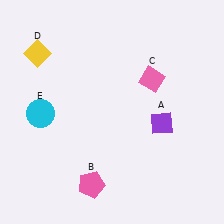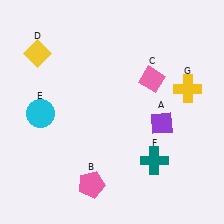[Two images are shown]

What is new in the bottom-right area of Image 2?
A teal cross (F) was added in the bottom-right area of Image 2.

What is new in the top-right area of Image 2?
A yellow cross (G) was added in the top-right area of Image 2.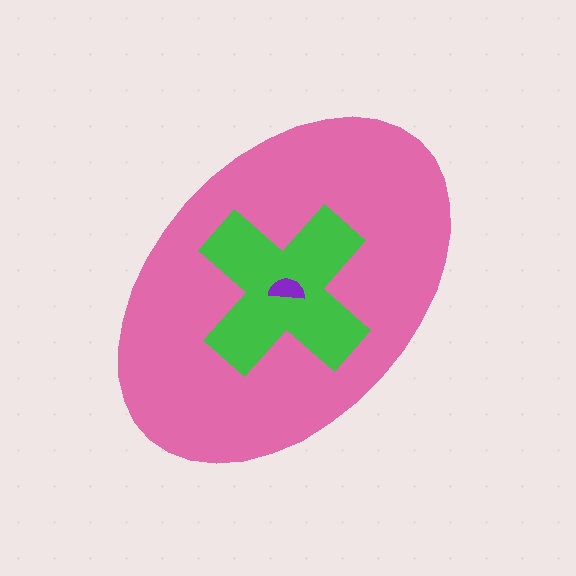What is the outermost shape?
The pink ellipse.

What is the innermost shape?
The purple semicircle.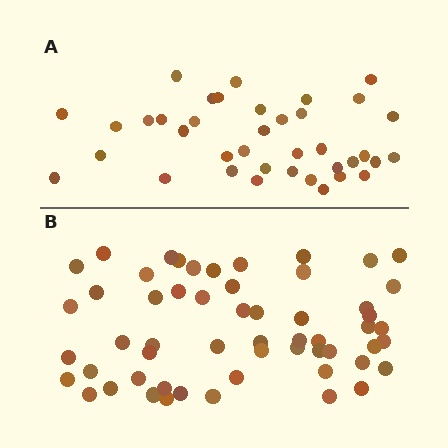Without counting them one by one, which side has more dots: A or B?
Region B (the bottom region) has more dots.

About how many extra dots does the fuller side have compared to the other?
Region B has approximately 20 more dots than region A.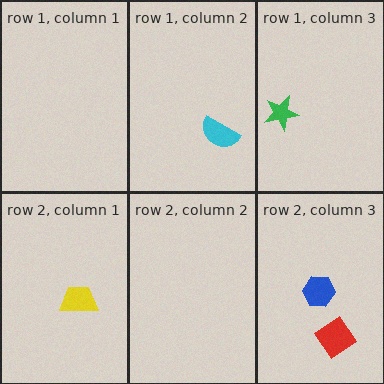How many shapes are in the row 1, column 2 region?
1.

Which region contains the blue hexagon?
The row 2, column 3 region.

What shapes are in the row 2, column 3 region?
The red diamond, the blue hexagon.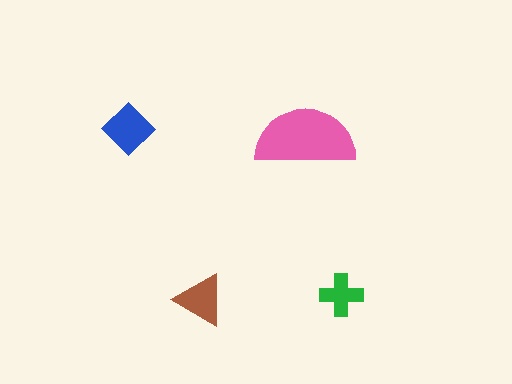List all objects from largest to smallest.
The pink semicircle, the blue diamond, the brown triangle, the green cross.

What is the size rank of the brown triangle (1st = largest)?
3rd.